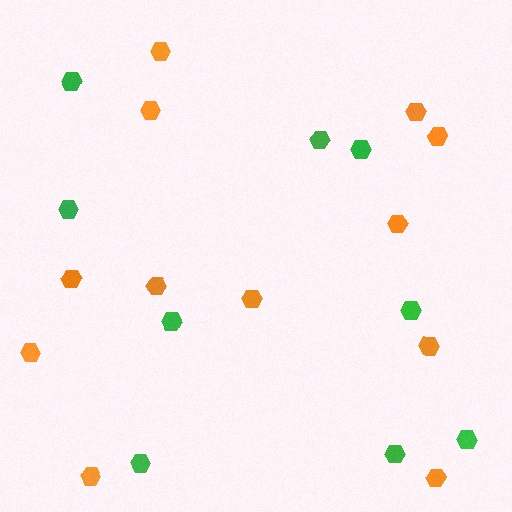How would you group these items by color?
There are 2 groups: one group of orange hexagons (12) and one group of green hexagons (9).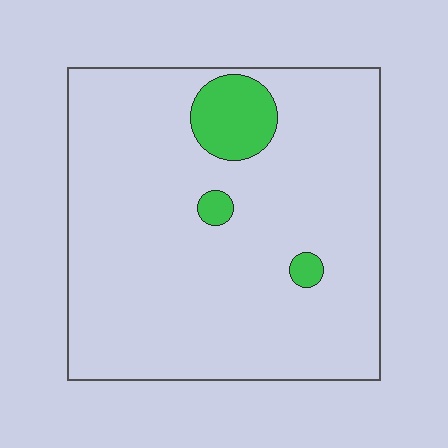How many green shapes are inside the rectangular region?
3.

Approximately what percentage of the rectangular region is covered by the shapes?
Approximately 10%.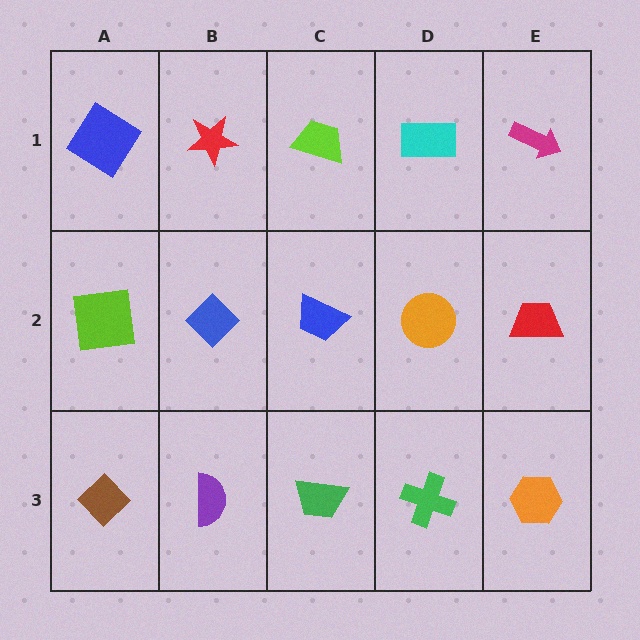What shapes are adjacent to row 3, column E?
A red trapezoid (row 2, column E), a green cross (row 3, column D).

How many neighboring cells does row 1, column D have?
3.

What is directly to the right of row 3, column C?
A green cross.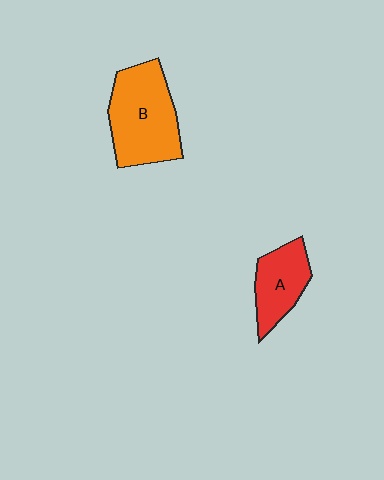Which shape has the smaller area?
Shape A (red).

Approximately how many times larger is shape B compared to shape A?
Approximately 1.7 times.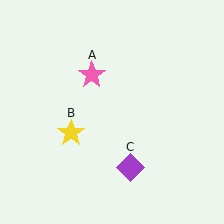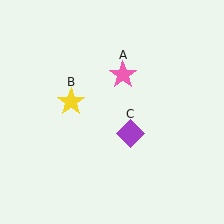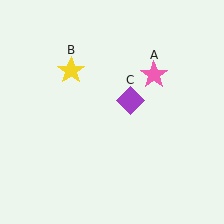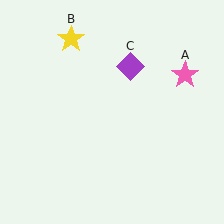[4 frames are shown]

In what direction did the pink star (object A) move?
The pink star (object A) moved right.